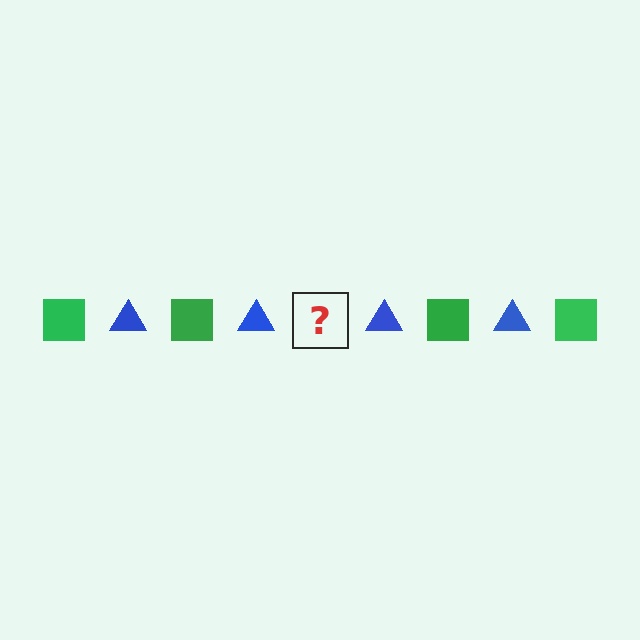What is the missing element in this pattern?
The missing element is a green square.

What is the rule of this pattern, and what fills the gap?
The rule is that the pattern alternates between green square and blue triangle. The gap should be filled with a green square.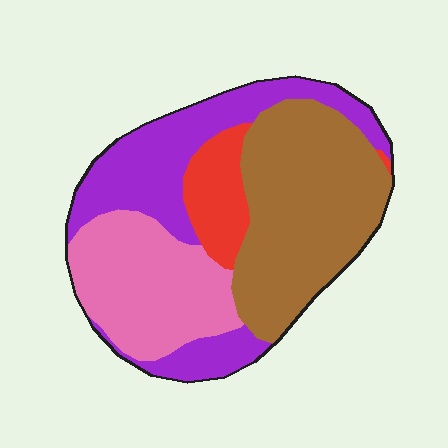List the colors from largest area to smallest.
From largest to smallest: brown, purple, pink, red.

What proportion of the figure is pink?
Pink takes up less than a quarter of the figure.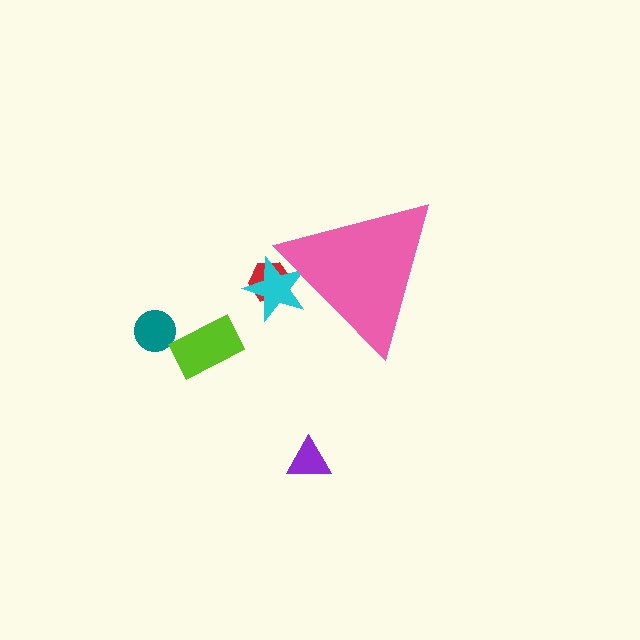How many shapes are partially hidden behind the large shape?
2 shapes are partially hidden.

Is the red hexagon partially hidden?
Yes, the red hexagon is partially hidden behind the pink triangle.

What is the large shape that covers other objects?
A pink triangle.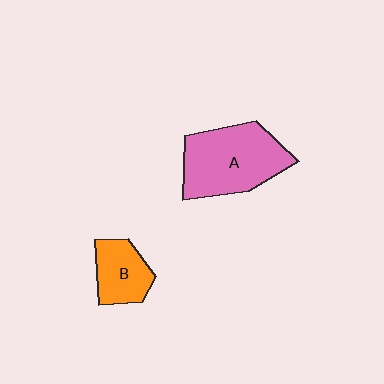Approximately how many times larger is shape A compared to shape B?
Approximately 2.0 times.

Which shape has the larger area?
Shape A (pink).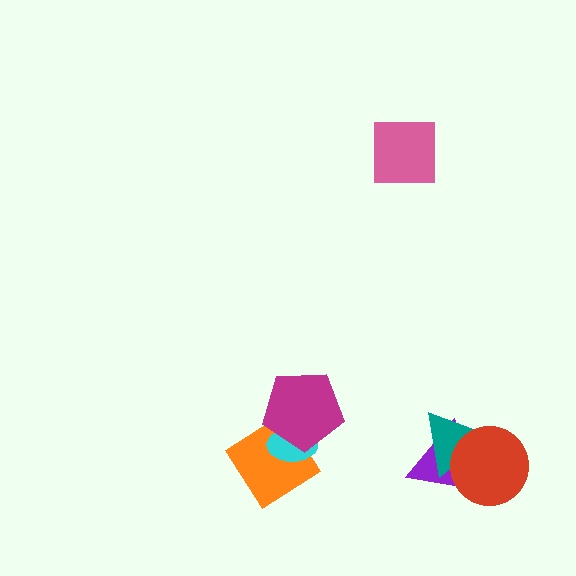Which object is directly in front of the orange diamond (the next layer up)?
The cyan ellipse is directly in front of the orange diamond.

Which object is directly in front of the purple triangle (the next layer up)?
The teal triangle is directly in front of the purple triangle.